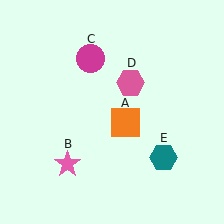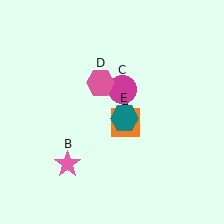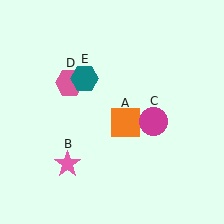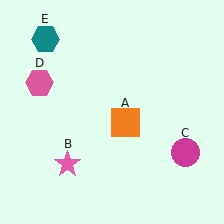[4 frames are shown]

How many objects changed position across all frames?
3 objects changed position: magenta circle (object C), pink hexagon (object D), teal hexagon (object E).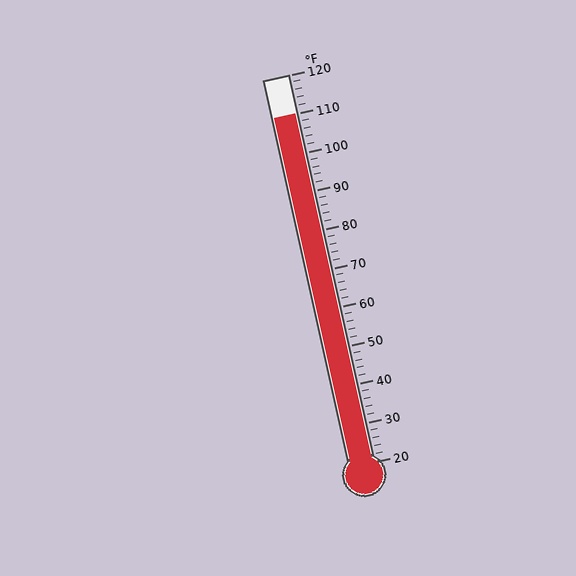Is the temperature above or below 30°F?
The temperature is above 30°F.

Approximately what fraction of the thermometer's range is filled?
The thermometer is filled to approximately 90% of its range.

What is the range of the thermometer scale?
The thermometer scale ranges from 20°F to 120°F.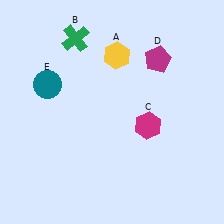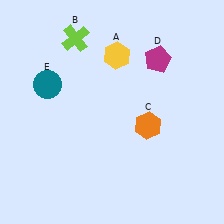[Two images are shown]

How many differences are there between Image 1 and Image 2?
There are 2 differences between the two images.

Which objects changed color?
B changed from green to lime. C changed from magenta to orange.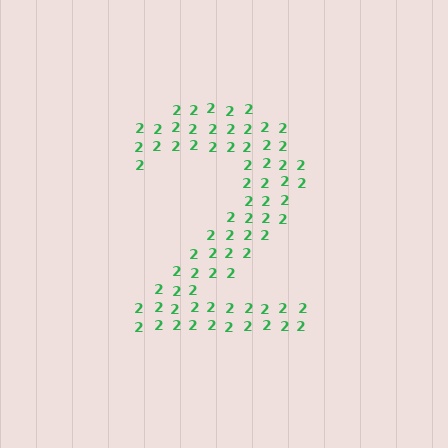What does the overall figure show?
The overall figure shows the digit 2.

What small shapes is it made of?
It is made of small digit 2's.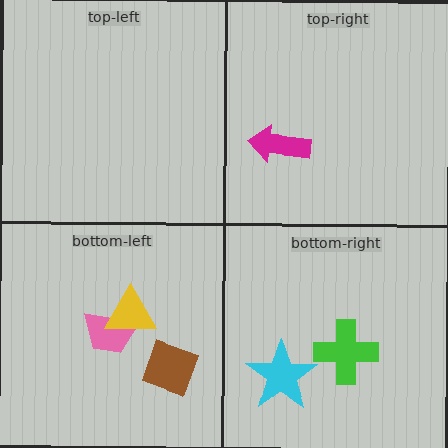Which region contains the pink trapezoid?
The bottom-left region.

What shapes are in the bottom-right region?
The green cross, the cyan star.